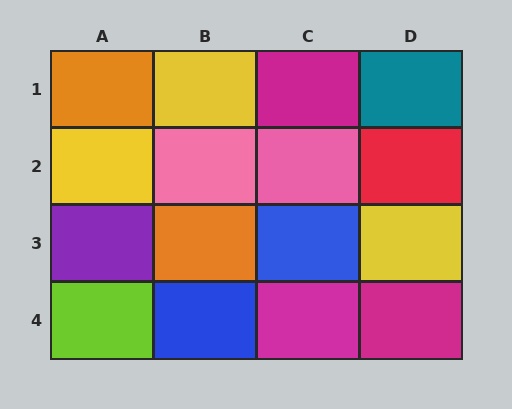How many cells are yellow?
3 cells are yellow.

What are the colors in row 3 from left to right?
Purple, orange, blue, yellow.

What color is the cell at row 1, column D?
Teal.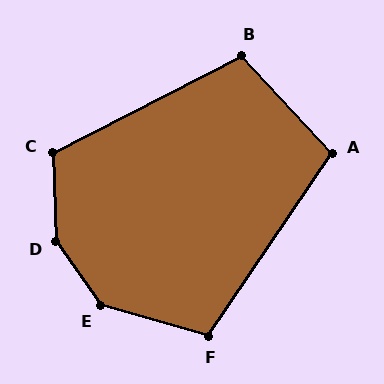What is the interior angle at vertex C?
Approximately 115 degrees (obtuse).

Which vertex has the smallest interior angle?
A, at approximately 103 degrees.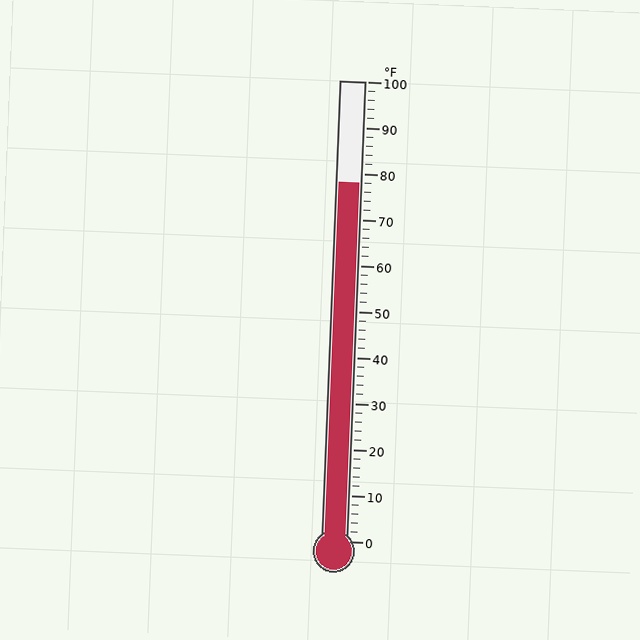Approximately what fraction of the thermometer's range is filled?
The thermometer is filled to approximately 80% of its range.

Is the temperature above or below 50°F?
The temperature is above 50°F.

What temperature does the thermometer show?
The thermometer shows approximately 78°F.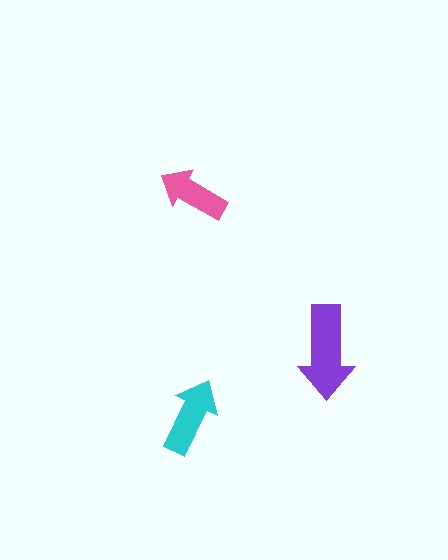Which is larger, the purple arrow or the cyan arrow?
The purple one.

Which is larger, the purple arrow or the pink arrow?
The purple one.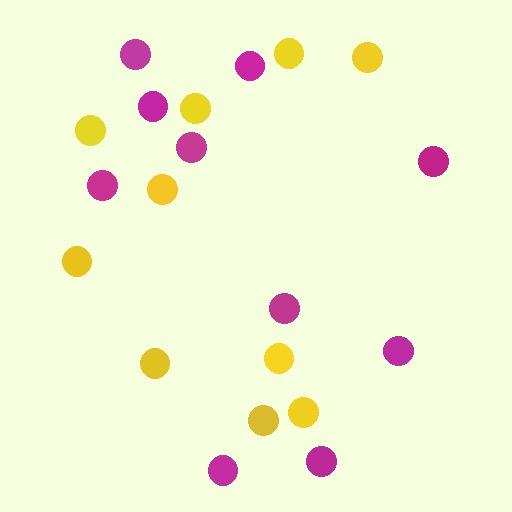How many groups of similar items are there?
There are 2 groups: one group of magenta circles (10) and one group of yellow circles (10).